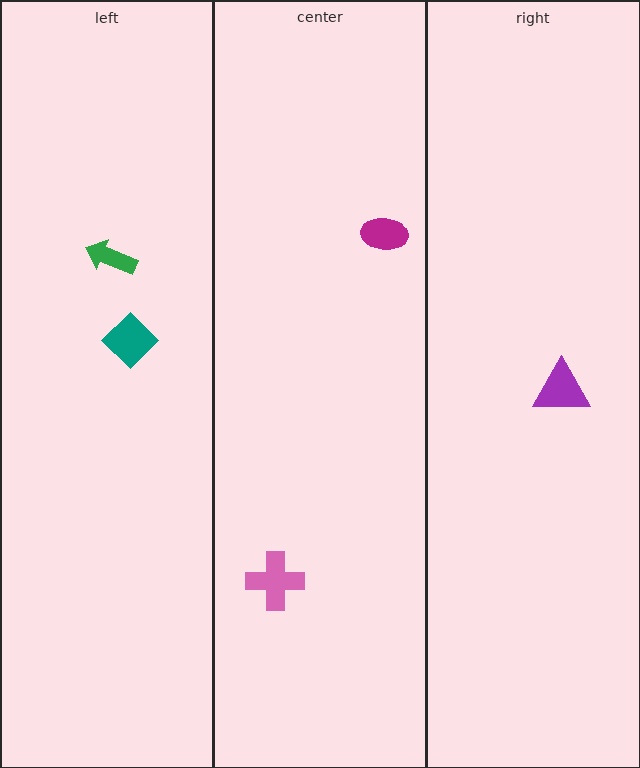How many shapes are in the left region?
2.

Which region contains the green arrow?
The left region.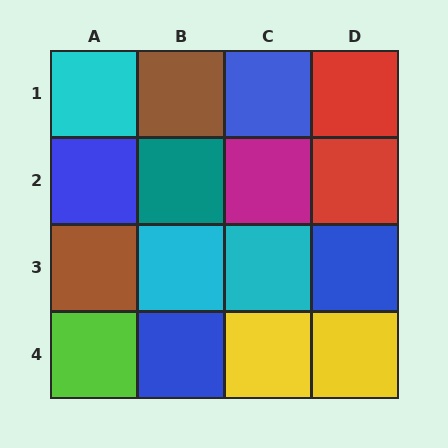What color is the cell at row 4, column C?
Yellow.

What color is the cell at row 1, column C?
Blue.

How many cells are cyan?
3 cells are cyan.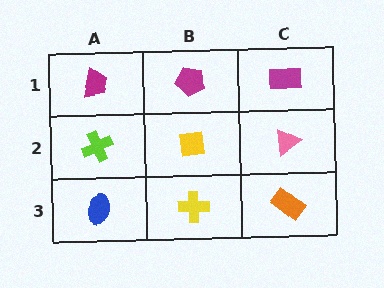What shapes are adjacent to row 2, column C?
A magenta rectangle (row 1, column C), an orange rectangle (row 3, column C), a yellow square (row 2, column B).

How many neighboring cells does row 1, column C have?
2.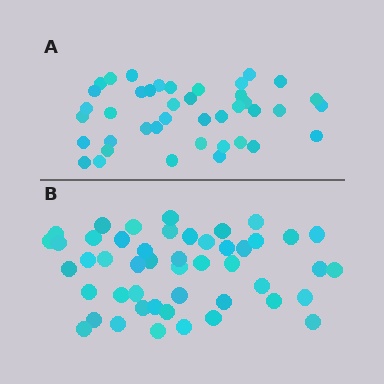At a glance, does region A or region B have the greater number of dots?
Region B (the bottom region) has more dots.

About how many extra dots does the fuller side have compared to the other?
Region B has roughly 8 or so more dots than region A.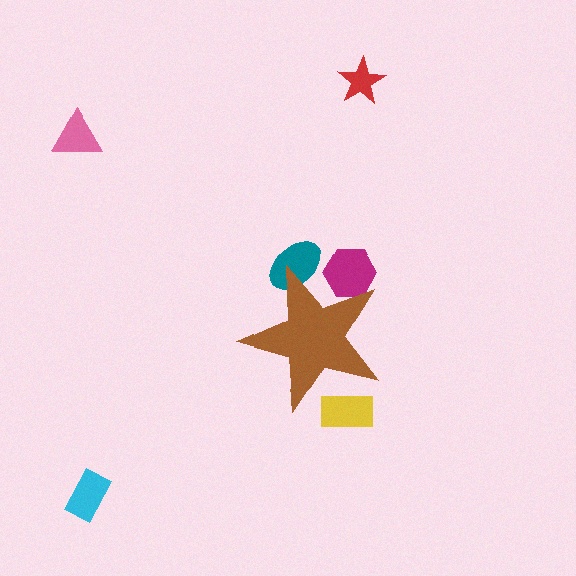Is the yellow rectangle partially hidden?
Yes, the yellow rectangle is partially hidden behind the brown star.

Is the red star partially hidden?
No, the red star is fully visible.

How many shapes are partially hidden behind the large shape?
3 shapes are partially hidden.